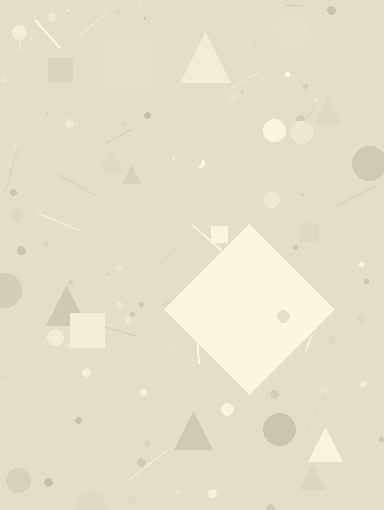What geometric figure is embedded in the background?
A diamond is embedded in the background.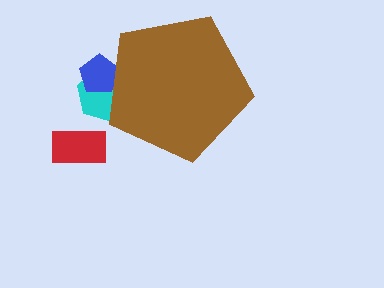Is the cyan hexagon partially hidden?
Yes, the cyan hexagon is partially hidden behind the brown pentagon.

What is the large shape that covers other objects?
A brown pentagon.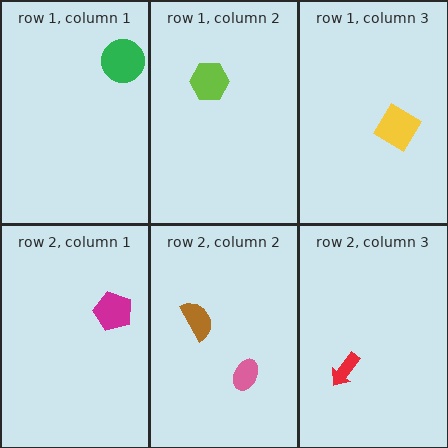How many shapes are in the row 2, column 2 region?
2.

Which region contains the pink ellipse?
The row 2, column 2 region.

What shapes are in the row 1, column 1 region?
The green circle.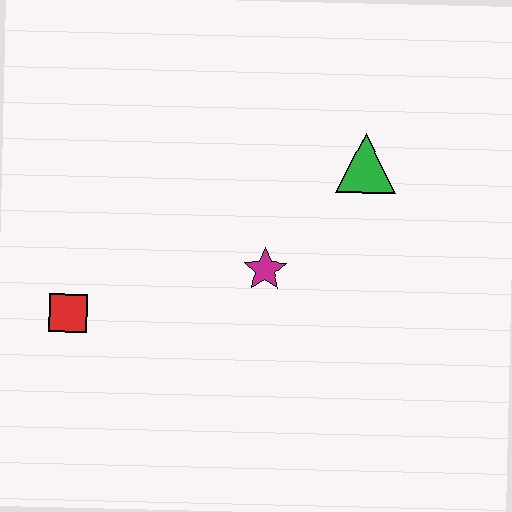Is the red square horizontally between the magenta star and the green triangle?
No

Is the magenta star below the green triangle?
Yes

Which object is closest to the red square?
The magenta star is closest to the red square.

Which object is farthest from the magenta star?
The red square is farthest from the magenta star.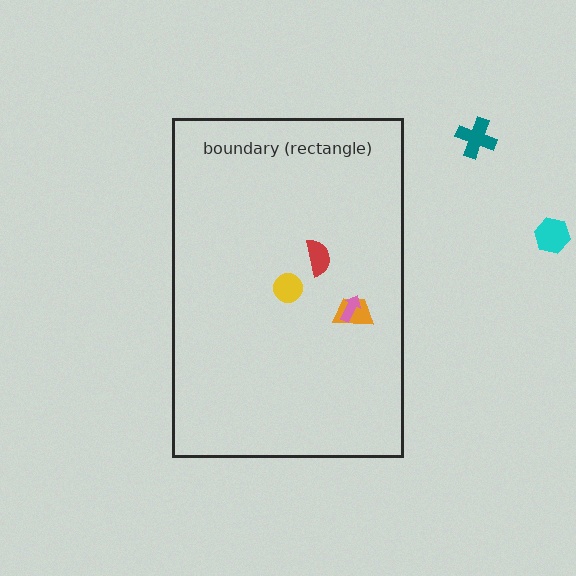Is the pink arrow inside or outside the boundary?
Inside.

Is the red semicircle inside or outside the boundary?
Inside.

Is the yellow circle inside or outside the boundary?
Inside.